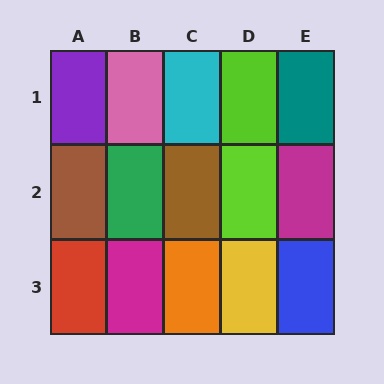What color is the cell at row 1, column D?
Lime.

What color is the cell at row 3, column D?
Yellow.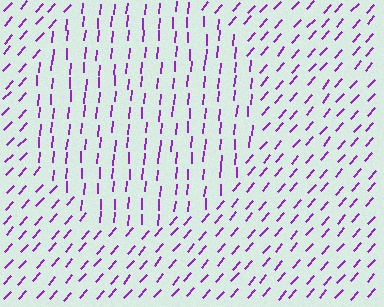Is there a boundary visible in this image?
Yes, there is a texture boundary formed by a change in line orientation.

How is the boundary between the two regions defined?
The boundary is defined purely by a change in line orientation (approximately 37 degrees difference). All lines are the same color and thickness.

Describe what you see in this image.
The image is filled with small purple line segments. A circle region in the image has lines oriented differently from the surrounding lines, creating a visible texture boundary.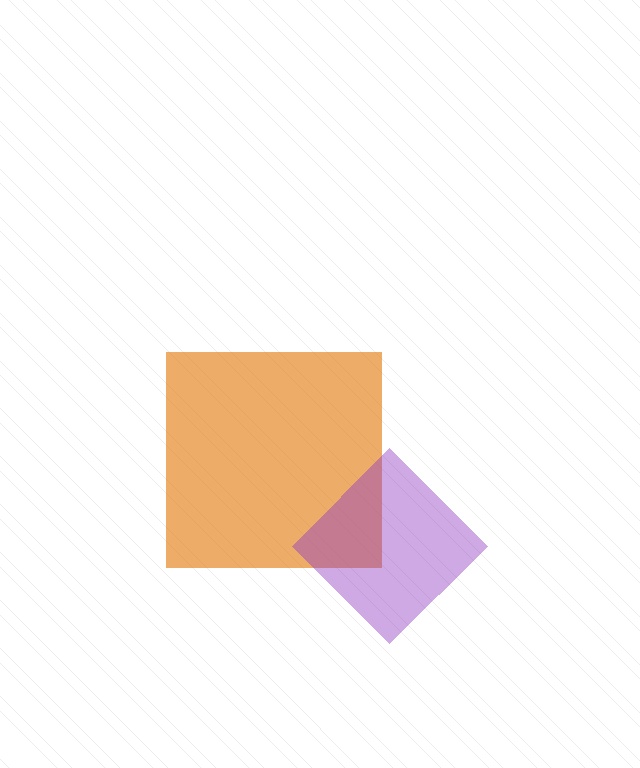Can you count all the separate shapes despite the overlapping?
Yes, there are 2 separate shapes.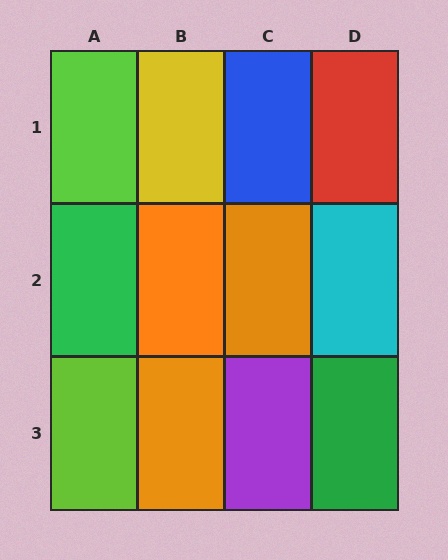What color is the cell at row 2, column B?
Orange.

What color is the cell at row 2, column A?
Green.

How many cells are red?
1 cell is red.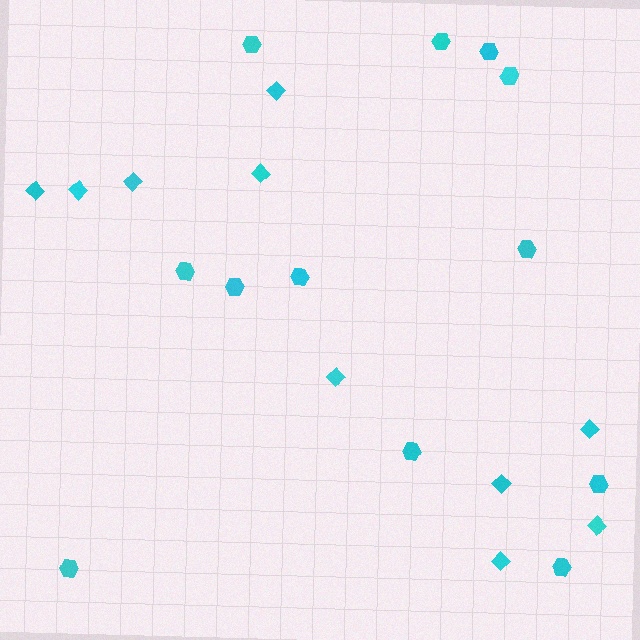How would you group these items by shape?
There are 2 groups: one group of diamonds (10) and one group of hexagons (12).